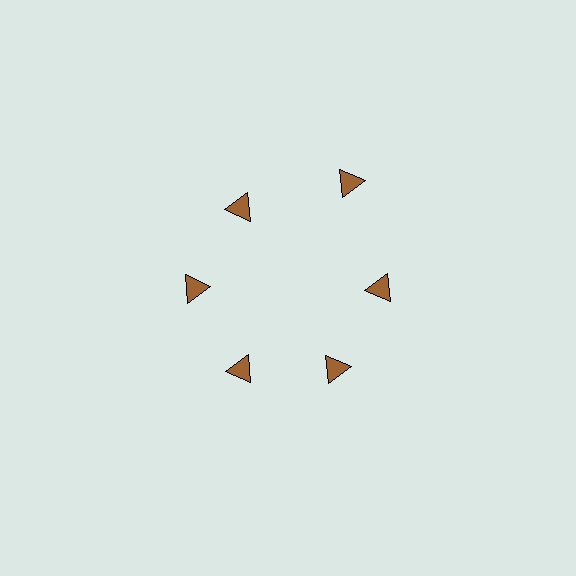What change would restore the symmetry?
The symmetry would be restored by moving it inward, back onto the ring so that all 6 triangles sit at equal angles and equal distance from the center.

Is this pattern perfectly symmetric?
No. The 6 brown triangles are arranged in a ring, but one element near the 1 o'clock position is pushed outward from the center, breaking the 6-fold rotational symmetry.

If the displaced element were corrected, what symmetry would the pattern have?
It would have 6-fold rotational symmetry — the pattern would map onto itself every 60 degrees.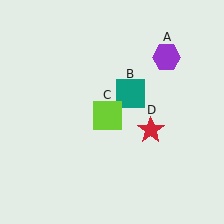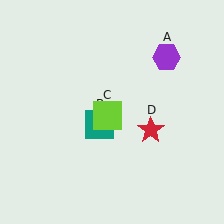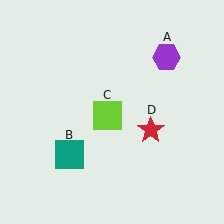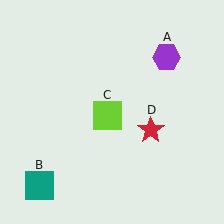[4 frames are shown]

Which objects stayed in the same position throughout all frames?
Purple hexagon (object A) and lime square (object C) and red star (object D) remained stationary.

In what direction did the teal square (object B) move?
The teal square (object B) moved down and to the left.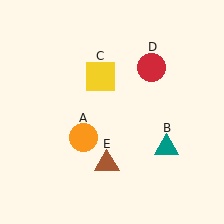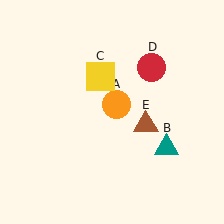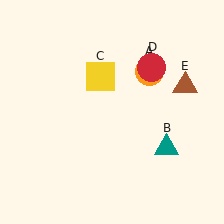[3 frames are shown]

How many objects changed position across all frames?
2 objects changed position: orange circle (object A), brown triangle (object E).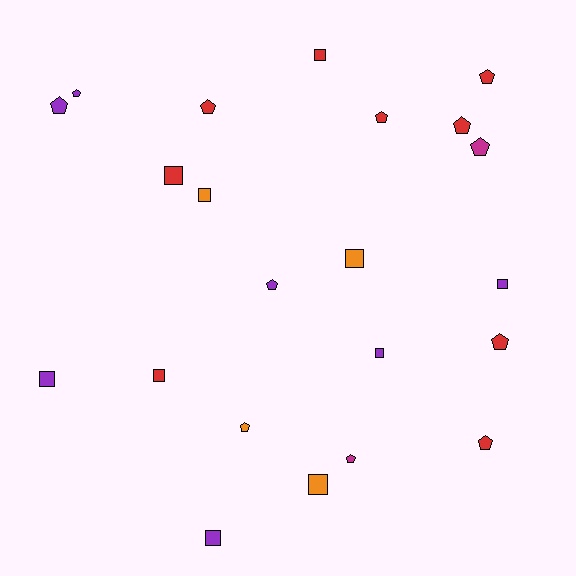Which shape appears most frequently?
Pentagon, with 12 objects.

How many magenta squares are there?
There are no magenta squares.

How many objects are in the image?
There are 22 objects.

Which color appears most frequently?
Red, with 9 objects.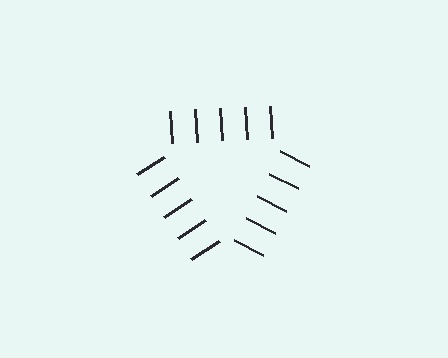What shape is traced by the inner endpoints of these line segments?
An illusory triangle — the line segments terminate on its edges but no continuous stroke is drawn.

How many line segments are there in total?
15 — 5 along each of the 3 edges.